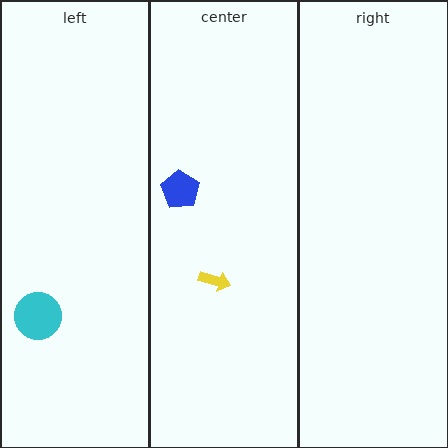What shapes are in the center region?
The blue pentagon, the yellow arrow.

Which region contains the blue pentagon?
The center region.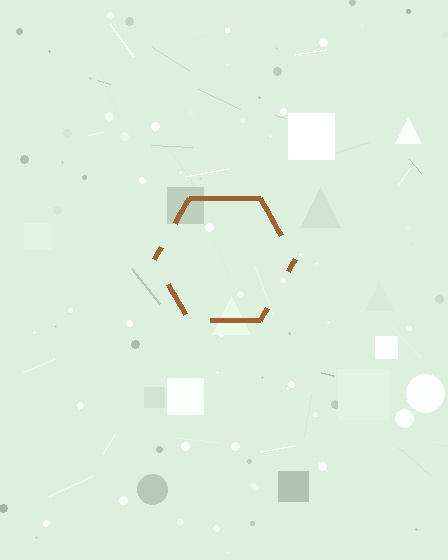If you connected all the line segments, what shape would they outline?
They would outline a hexagon.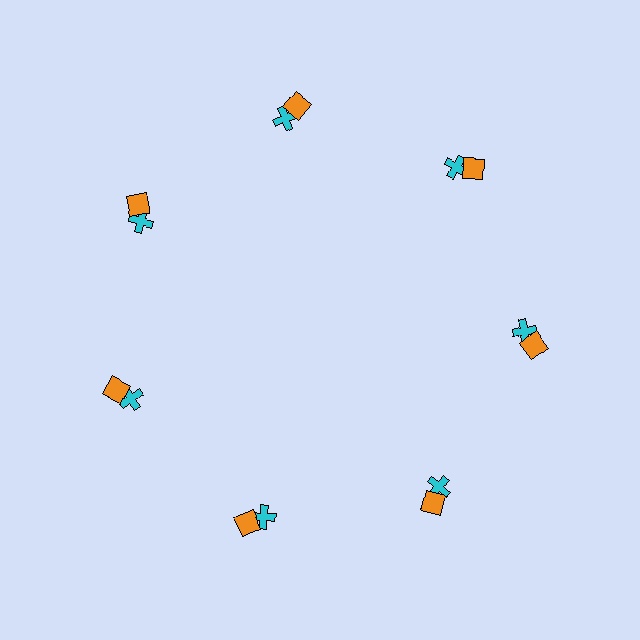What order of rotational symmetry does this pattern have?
This pattern has 7-fold rotational symmetry.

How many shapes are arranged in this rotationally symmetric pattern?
There are 14 shapes, arranged in 7 groups of 2.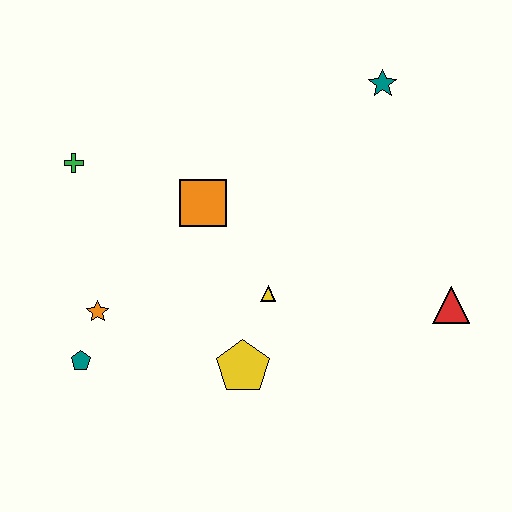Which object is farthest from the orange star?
The teal star is farthest from the orange star.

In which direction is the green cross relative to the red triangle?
The green cross is to the left of the red triangle.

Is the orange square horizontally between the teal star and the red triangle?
No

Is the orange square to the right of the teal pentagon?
Yes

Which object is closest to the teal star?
The orange square is closest to the teal star.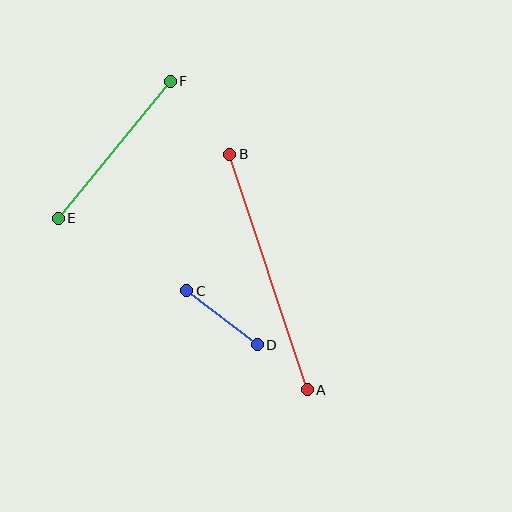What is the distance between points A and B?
The distance is approximately 248 pixels.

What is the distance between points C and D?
The distance is approximately 89 pixels.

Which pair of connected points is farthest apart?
Points A and B are farthest apart.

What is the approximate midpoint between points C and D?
The midpoint is at approximately (222, 318) pixels.